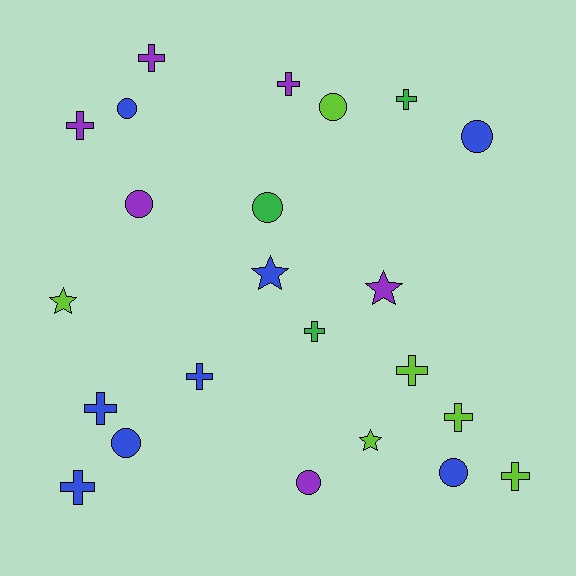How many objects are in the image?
There are 23 objects.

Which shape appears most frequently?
Cross, with 11 objects.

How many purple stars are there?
There is 1 purple star.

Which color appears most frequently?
Blue, with 8 objects.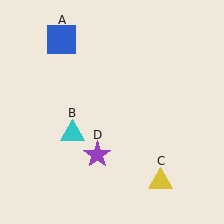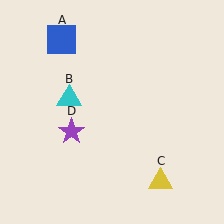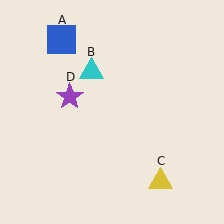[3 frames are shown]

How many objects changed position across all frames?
2 objects changed position: cyan triangle (object B), purple star (object D).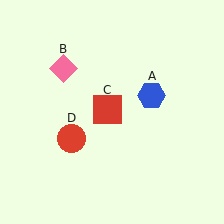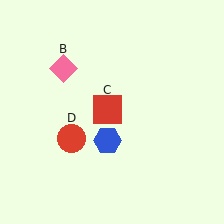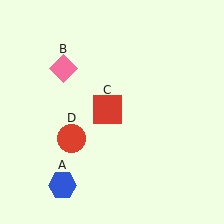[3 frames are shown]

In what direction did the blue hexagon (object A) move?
The blue hexagon (object A) moved down and to the left.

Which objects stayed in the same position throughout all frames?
Pink diamond (object B) and red square (object C) and red circle (object D) remained stationary.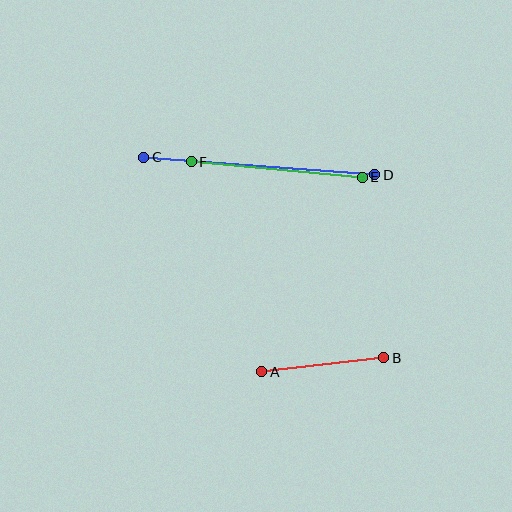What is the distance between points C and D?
The distance is approximately 232 pixels.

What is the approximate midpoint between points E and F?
The midpoint is at approximately (277, 169) pixels.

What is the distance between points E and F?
The distance is approximately 171 pixels.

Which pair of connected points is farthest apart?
Points C and D are farthest apart.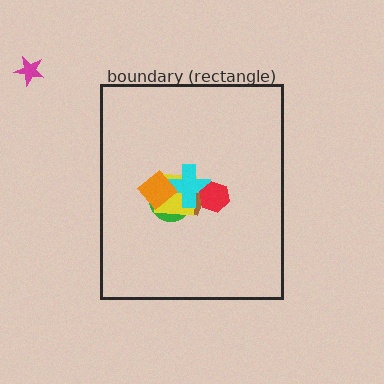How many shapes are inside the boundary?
6 inside, 1 outside.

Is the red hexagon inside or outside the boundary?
Inside.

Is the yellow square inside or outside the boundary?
Inside.